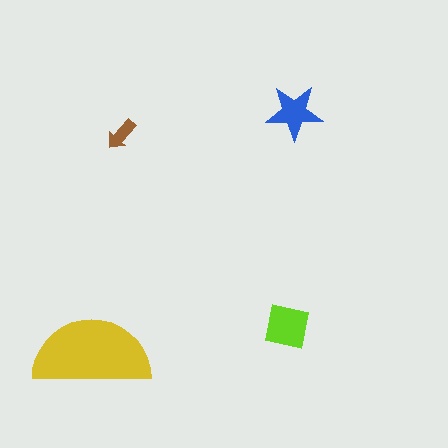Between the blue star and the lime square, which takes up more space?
The lime square.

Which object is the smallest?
The brown arrow.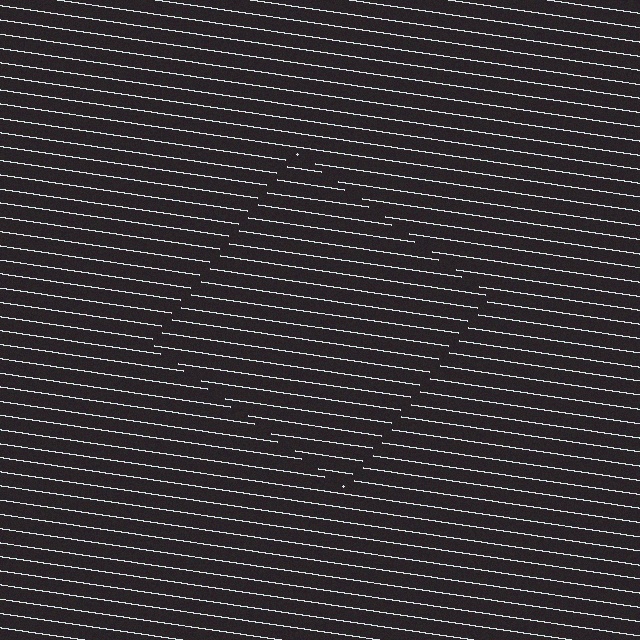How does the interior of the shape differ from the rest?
The interior of the shape contains the same grating, shifted by half a period — the contour is defined by the phase discontinuity where line-ends from the inner and outer gratings abut.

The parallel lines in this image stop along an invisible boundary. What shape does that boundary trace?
An illusory square. The interior of the shape contains the same grating, shifted by half a period — the contour is defined by the phase discontinuity where line-ends from the inner and outer gratings abut.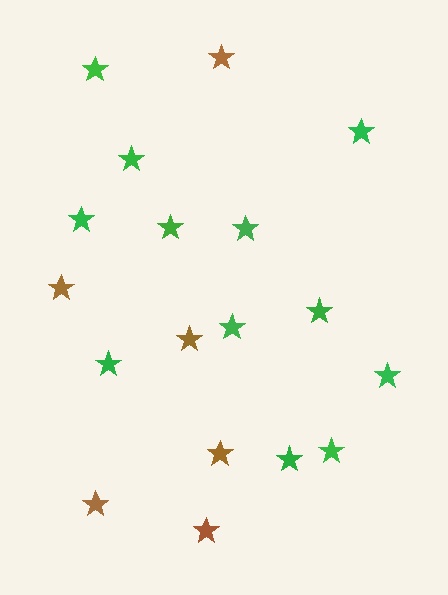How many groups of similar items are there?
There are 2 groups: one group of green stars (12) and one group of brown stars (6).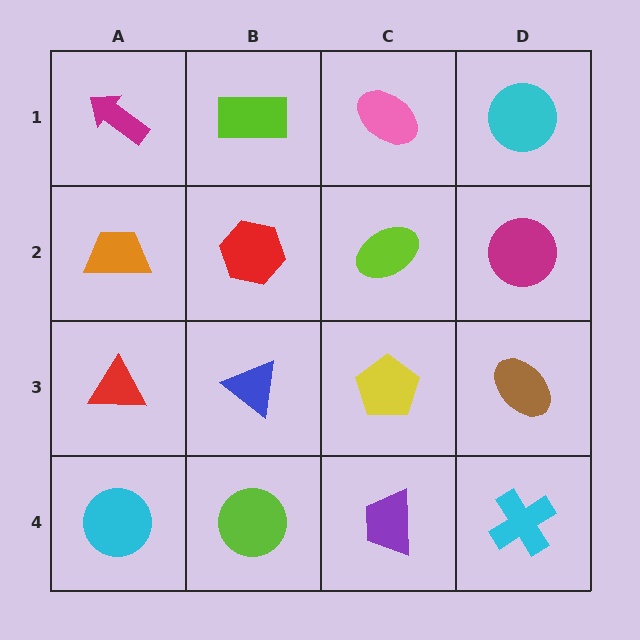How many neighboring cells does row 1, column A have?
2.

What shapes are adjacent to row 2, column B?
A lime rectangle (row 1, column B), a blue triangle (row 3, column B), an orange trapezoid (row 2, column A), a lime ellipse (row 2, column C).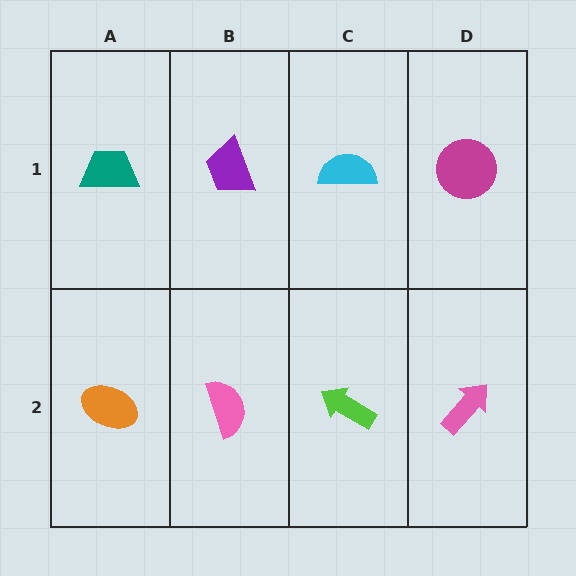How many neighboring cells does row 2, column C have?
3.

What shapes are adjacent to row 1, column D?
A pink arrow (row 2, column D), a cyan semicircle (row 1, column C).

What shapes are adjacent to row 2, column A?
A teal trapezoid (row 1, column A), a pink semicircle (row 2, column B).